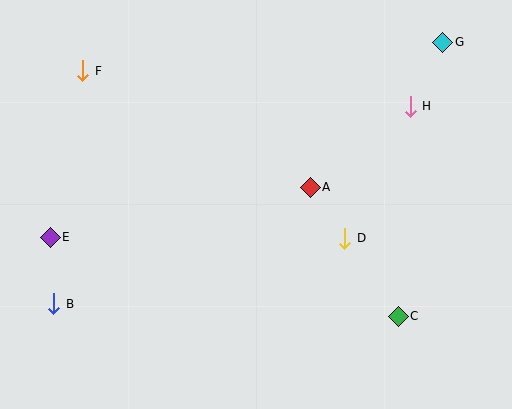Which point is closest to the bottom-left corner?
Point B is closest to the bottom-left corner.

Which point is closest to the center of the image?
Point A at (310, 187) is closest to the center.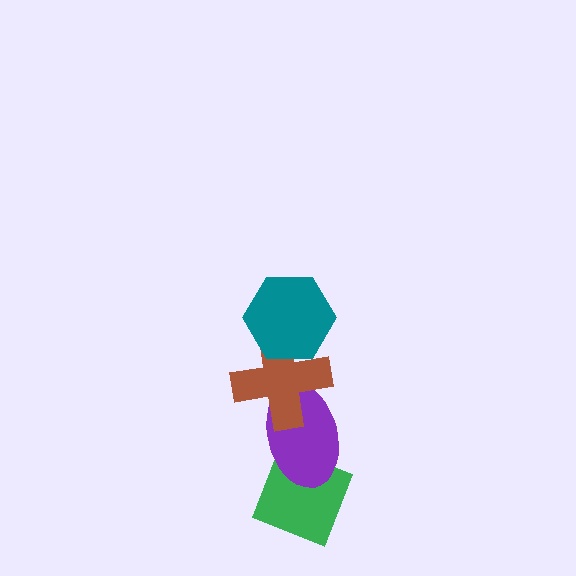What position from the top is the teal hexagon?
The teal hexagon is 1st from the top.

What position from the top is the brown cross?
The brown cross is 2nd from the top.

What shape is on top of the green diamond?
The purple ellipse is on top of the green diamond.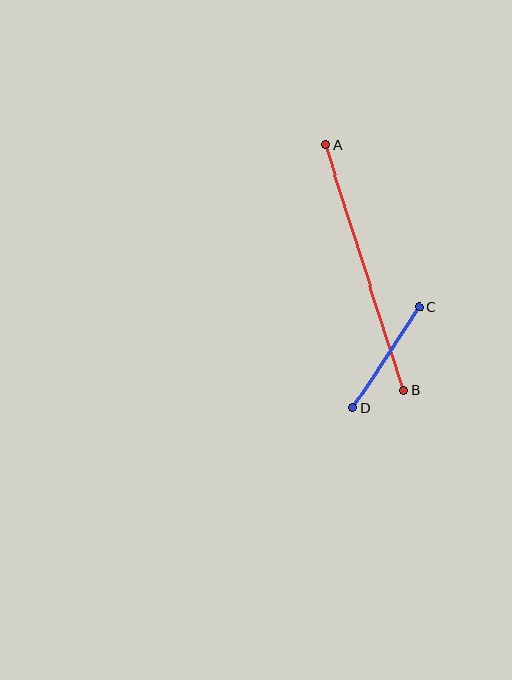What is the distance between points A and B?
The distance is approximately 258 pixels.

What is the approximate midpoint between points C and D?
The midpoint is at approximately (386, 357) pixels.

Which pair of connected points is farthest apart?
Points A and B are farthest apart.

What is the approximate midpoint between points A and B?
The midpoint is at approximately (365, 267) pixels.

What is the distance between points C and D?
The distance is approximately 121 pixels.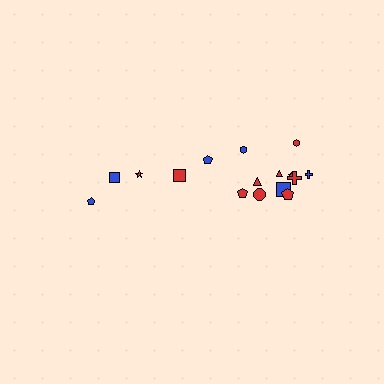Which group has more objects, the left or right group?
The right group.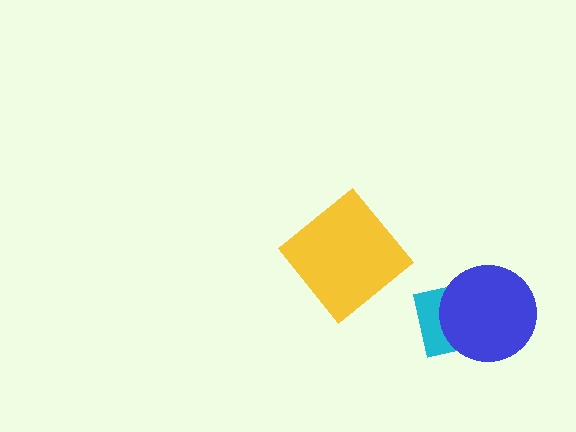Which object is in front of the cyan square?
The blue circle is in front of the cyan square.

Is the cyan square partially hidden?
Yes, it is partially covered by another shape.